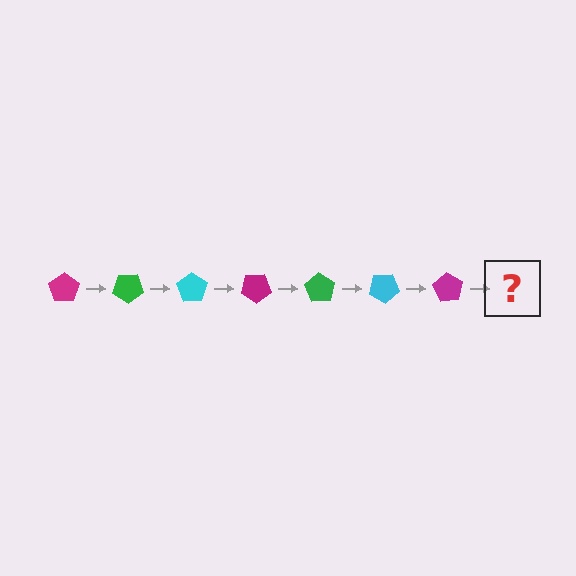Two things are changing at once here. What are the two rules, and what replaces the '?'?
The two rules are that it rotates 35 degrees each step and the color cycles through magenta, green, and cyan. The '?' should be a green pentagon, rotated 245 degrees from the start.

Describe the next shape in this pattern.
It should be a green pentagon, rotated 245 degrees from the start.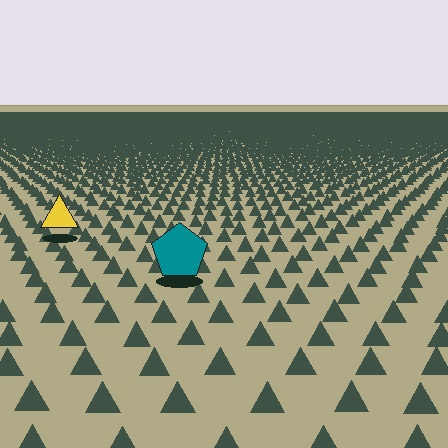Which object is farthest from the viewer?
The yellow triangle is farthest from the viewer. It appears smaller and the ground texture around it is denser.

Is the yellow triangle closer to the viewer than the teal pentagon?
No. The teal pentagon is closer — you can tell from the texture gradient: the ground texture is coarser near it.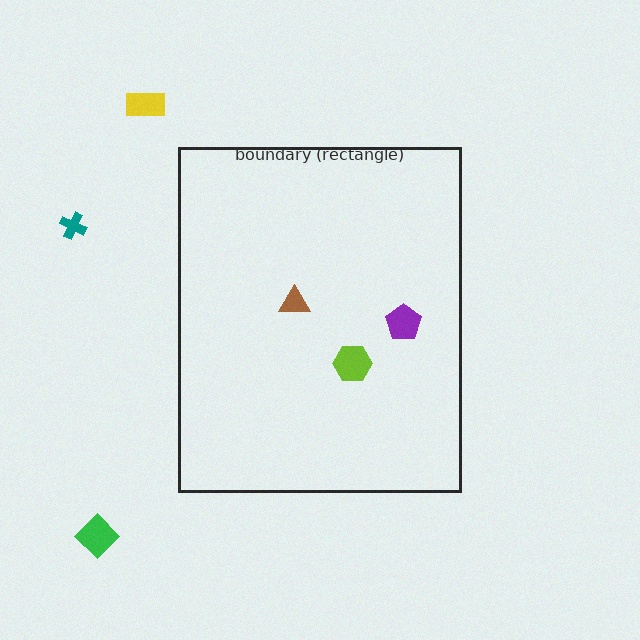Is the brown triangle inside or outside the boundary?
Inside.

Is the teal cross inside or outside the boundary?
Outside.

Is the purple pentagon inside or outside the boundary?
Inside.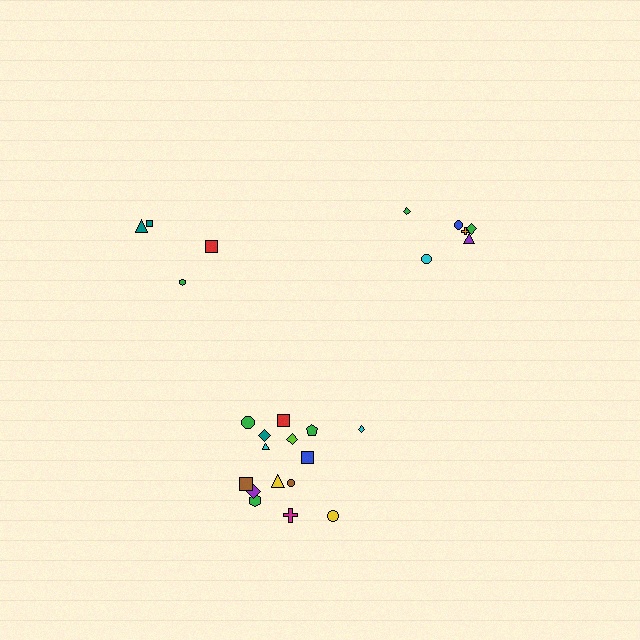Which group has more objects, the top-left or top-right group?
The top-right group.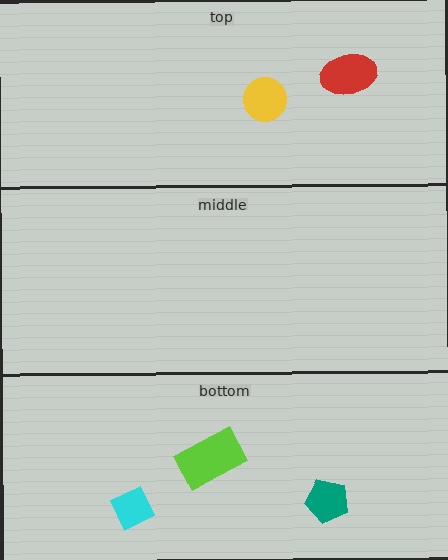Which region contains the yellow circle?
The top region.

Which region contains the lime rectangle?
The bottom region.